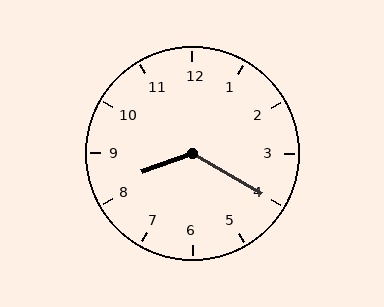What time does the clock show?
8:20.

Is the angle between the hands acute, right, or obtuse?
It is obtuse.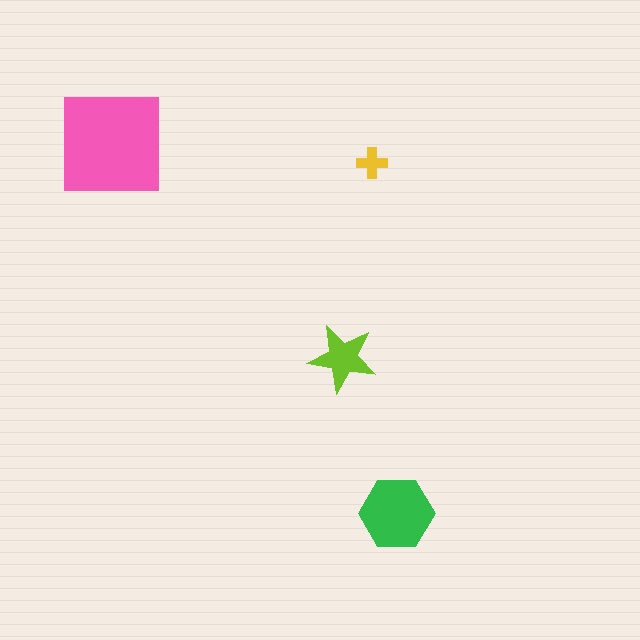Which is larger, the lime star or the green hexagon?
The green hexagon.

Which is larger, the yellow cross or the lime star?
The lime star.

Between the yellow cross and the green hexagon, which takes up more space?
The green hexagon.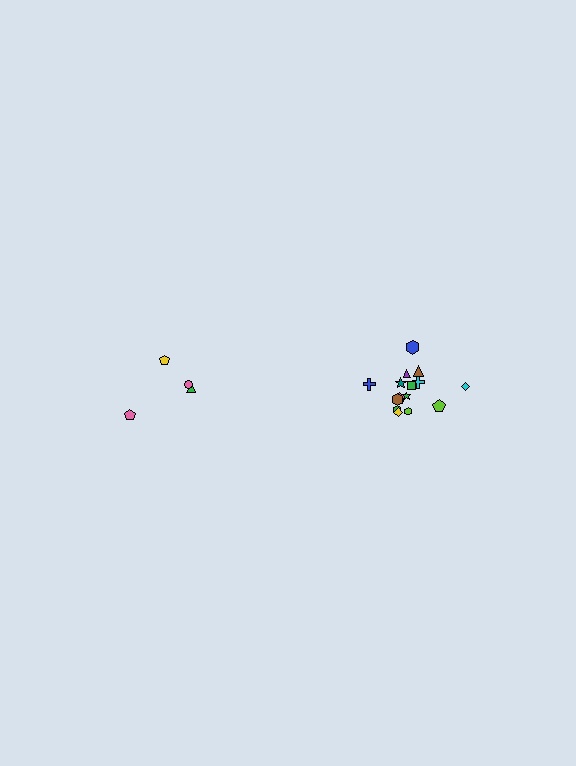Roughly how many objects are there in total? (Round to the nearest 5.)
Roughly 20 objects in total.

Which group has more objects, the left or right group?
The right group.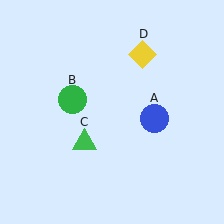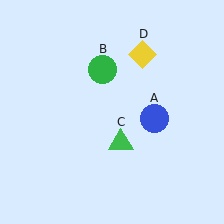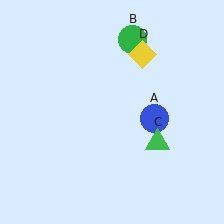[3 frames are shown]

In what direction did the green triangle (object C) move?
The green triangle (object C) moved right.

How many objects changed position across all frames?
2 objects changed position: green circle (object B), green triangle (object C).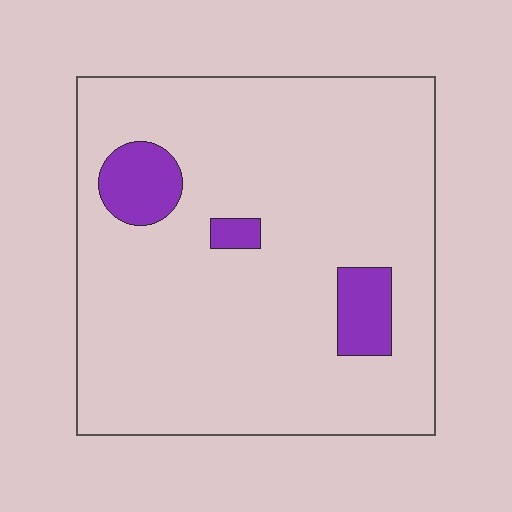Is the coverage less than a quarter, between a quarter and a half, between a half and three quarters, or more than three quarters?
Less than a quarter.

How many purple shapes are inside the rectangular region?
3.